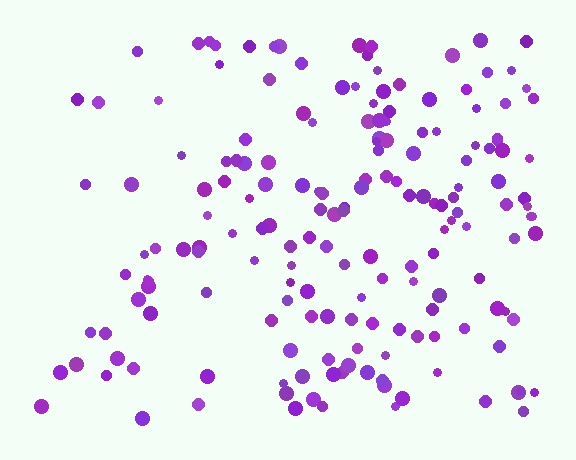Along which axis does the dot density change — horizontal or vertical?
Horizontal.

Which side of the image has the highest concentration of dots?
The right.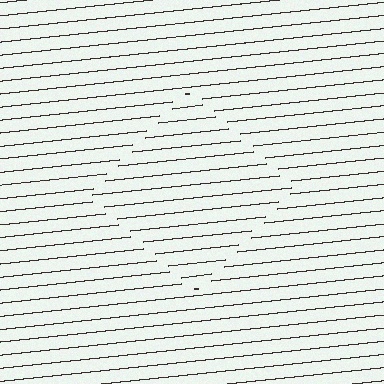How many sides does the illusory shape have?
4 sides — the line-ends trace a square.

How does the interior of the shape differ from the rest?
The interior of the shape contains the same grating, shifted by half a period — the contour is defined by the phase discontinuity where line-ends from the inner and outer gratings abut.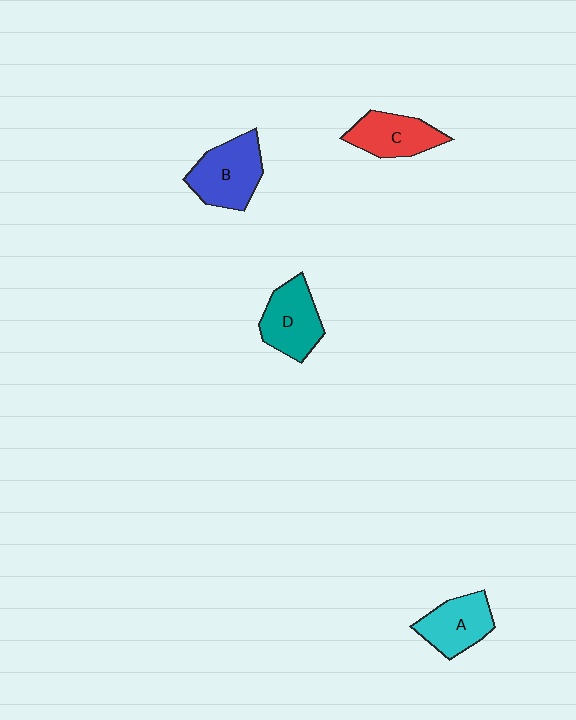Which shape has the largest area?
Shape B (blue).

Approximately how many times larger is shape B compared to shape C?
Approximately 1.2 times.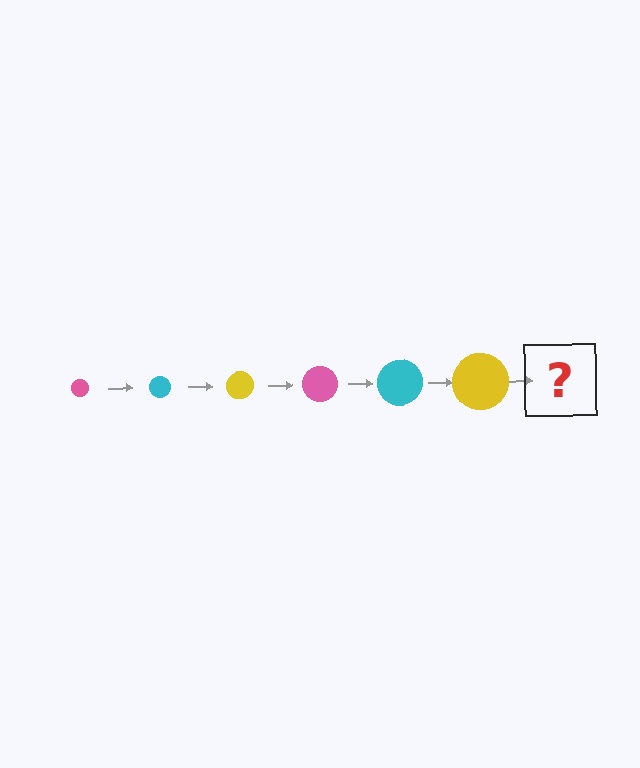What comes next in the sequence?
The next element should be a pink circle, larger than the previous one.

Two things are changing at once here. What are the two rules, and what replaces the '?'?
The two rules are that the circle grows larger each step and the color cycles through pink, cyan, and yellow. The '?' should be a pink circle, larger than the previous one.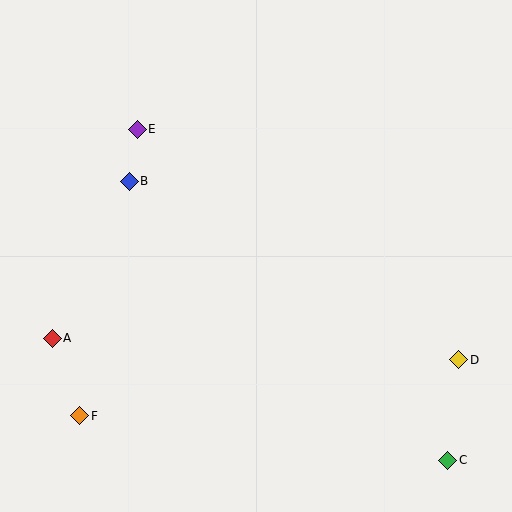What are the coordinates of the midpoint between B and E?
The midpoint between B and E is at (133, 155).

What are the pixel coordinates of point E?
Point E is at (137, 129).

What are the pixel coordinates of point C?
Point C is at (448, 460).